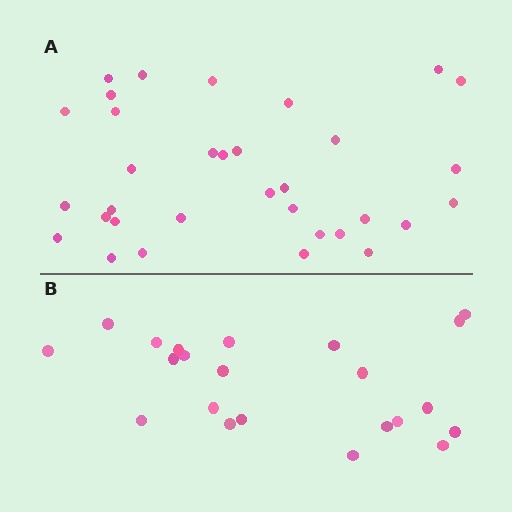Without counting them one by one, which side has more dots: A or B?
Region A (the top region) has more dots.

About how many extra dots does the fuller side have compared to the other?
Region A has roughly 12 or so more dots than region B.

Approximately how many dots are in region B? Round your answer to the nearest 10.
About 20 dots. (The exact count is 22, which rounds to 20.)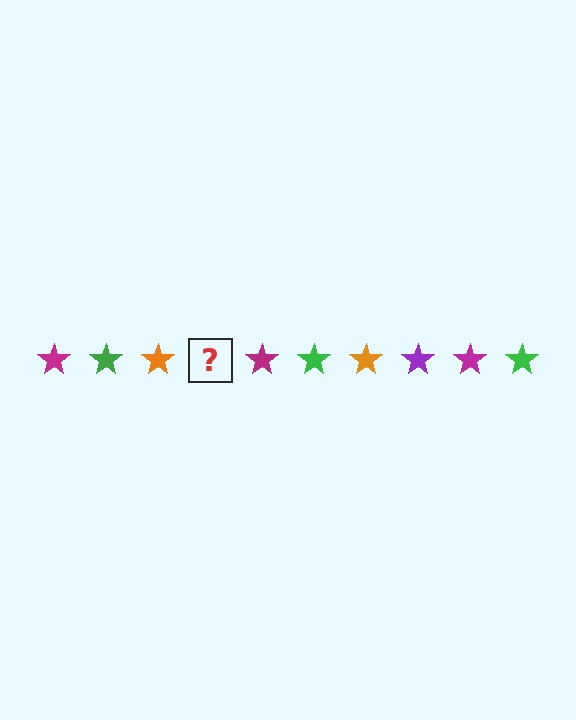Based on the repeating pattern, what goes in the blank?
The blank should be a purple star.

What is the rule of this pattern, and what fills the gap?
The rule is that the pattern cycles through magenta, green, orange, purple stars. The gap should be filled with a purple star.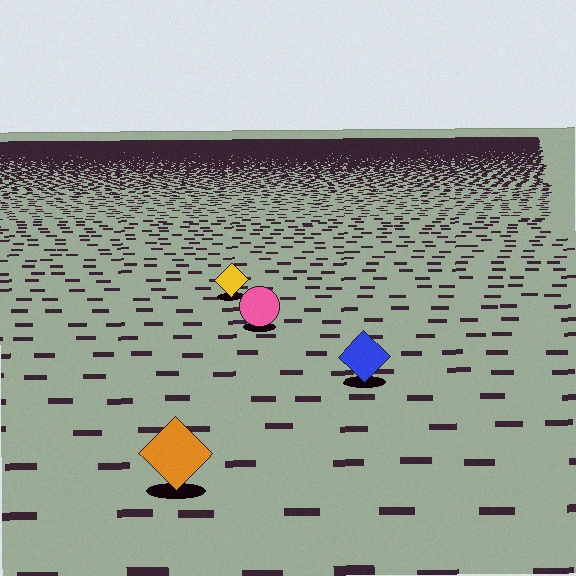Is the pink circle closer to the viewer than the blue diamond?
No. The blue diamond is closer — you can tell from the texture gradient: the ground texture is coarser near it.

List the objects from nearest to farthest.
From nearest to farthest: the orange diamond, the blue diamond, the pink circle, the yellow diamond.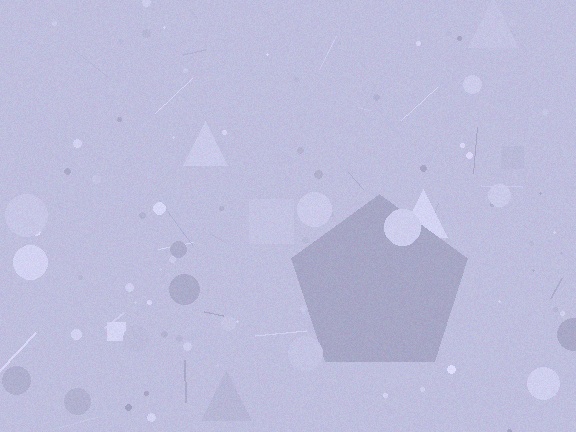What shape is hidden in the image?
A pentagon is hidden in the image.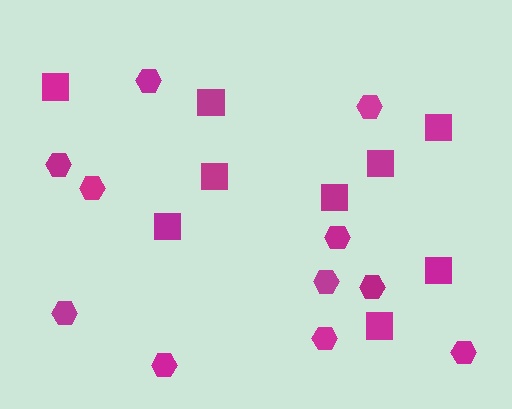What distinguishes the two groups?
There are 2 groups: one group of squares (9) and one group of hexagons (11).